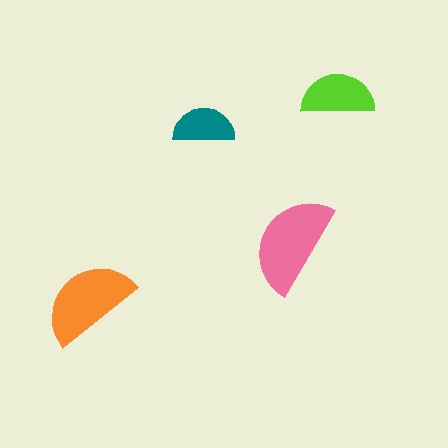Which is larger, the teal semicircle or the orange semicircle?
The orange one.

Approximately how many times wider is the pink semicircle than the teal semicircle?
About 1.5 times wider.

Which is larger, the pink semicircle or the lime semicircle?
The pink one.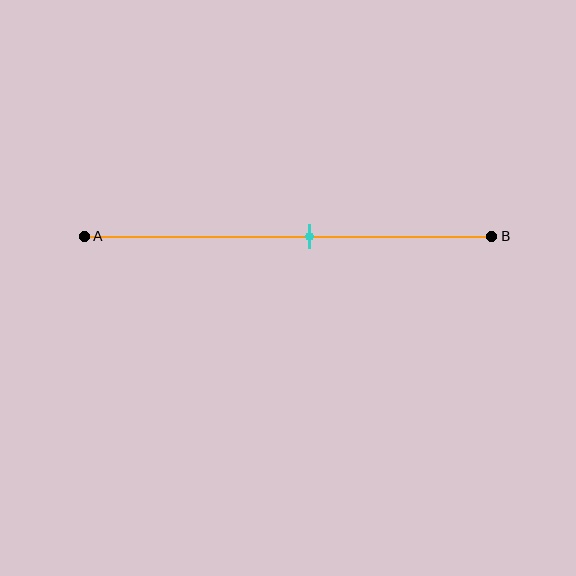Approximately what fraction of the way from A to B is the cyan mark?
The cyan mark is approximately 55% of the way from A to B.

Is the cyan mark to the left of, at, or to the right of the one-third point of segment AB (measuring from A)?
The cyan mark is to the right of the one-third point of segment AB.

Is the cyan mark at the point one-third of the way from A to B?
No, the mark is at about 55% from A, not at the 33% one-third point.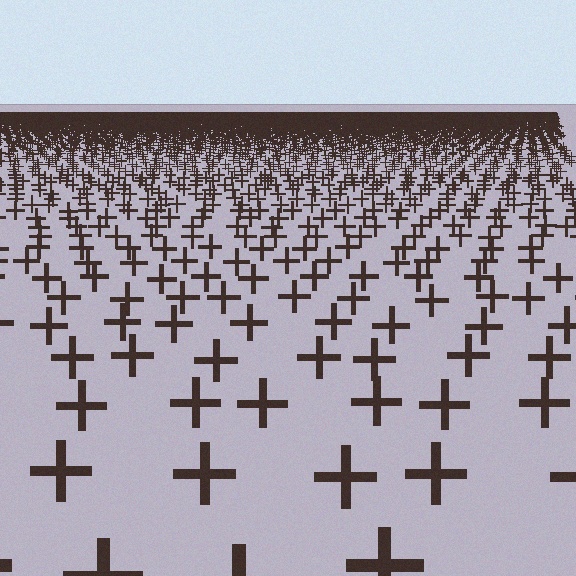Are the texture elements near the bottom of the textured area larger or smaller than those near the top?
Larger. Near the bottom, elements are closer to the viewer and appear at a bigger on-screen size.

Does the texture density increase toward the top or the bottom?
Density increases toward the top.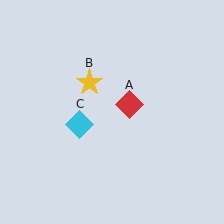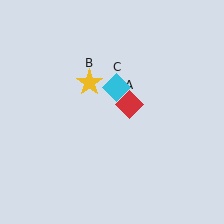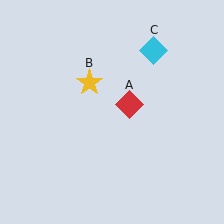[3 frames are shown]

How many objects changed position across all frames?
1 object changed position: cyan diamond (object C).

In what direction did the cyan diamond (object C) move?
The cyan diamond (object C) moved up and to the right.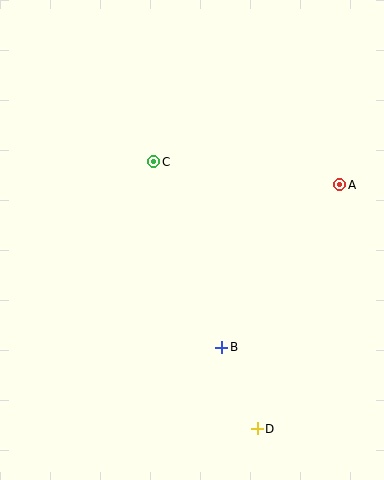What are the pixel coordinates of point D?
Point D is at (257, 429).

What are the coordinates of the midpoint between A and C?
The midpoint between A and C is at (247, 173).